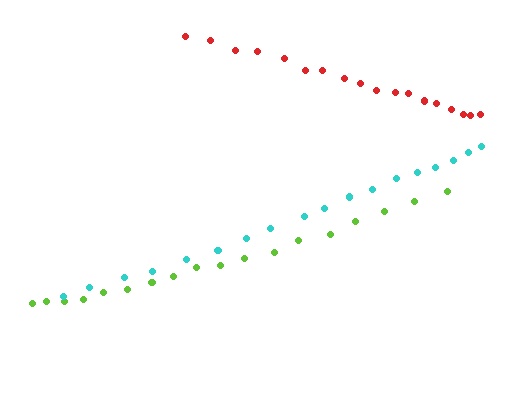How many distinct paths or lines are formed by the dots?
There are 3 distinct paths.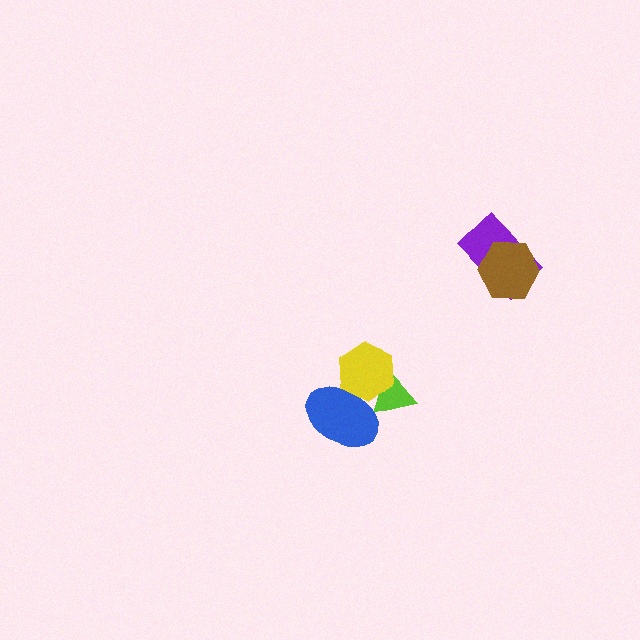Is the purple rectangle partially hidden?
Yes, it is partially covered by another shape.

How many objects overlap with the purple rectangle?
1 object overlaps with the purple rectangle.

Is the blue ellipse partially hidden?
No, no other shape covers it.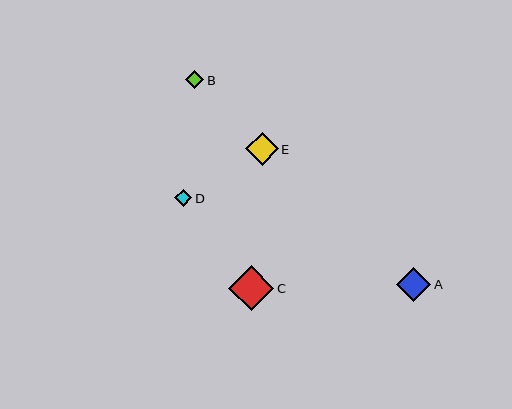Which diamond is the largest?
Diamond C is the largest with a size of approximately 45 pixels.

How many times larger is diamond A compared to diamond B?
Diamond A is approximately 1.9 times the size of diamond B.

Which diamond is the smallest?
Diamond D is the smallest with a size of approximately 17 pixels.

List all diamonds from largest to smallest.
From largest to smallest: C, A, E, B, D.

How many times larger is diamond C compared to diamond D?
Diamond C is approximately 2.7 times the size of diamond D.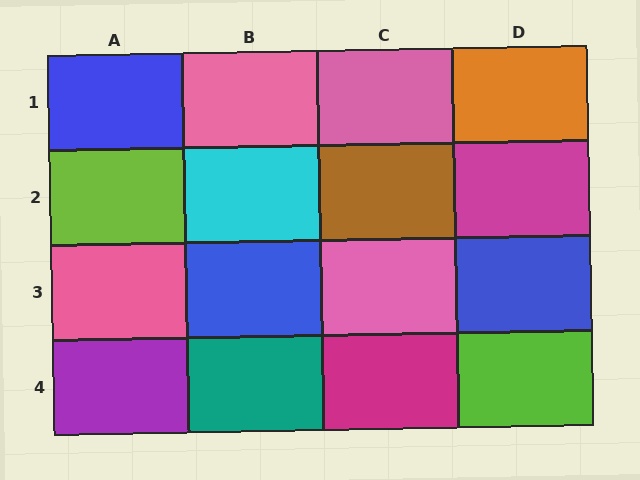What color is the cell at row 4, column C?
Magenta.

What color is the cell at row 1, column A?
Blue.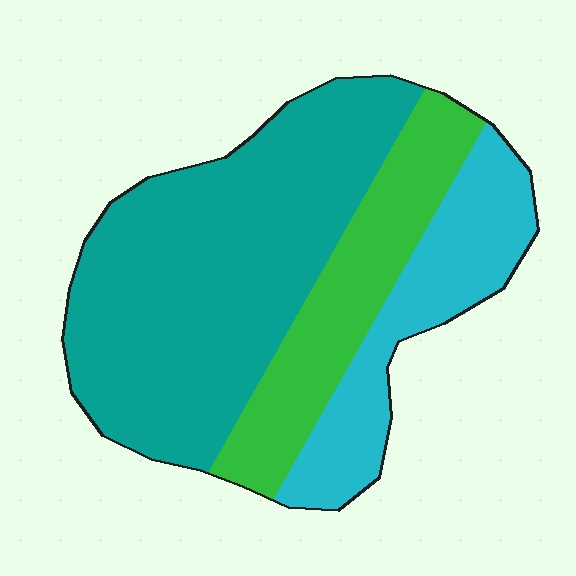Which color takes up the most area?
Teal, at roughly 55%.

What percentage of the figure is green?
Green takes up about one quarter (1/4) of the figure.